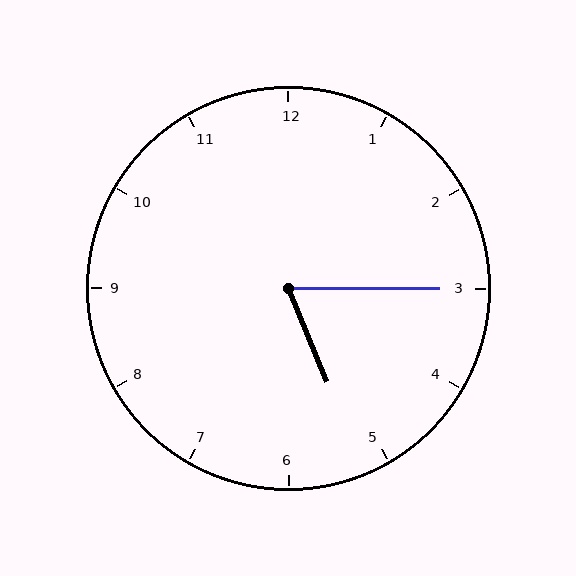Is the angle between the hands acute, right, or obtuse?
It is acute.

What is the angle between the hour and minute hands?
Approximately 68 degrees.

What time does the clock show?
5:15.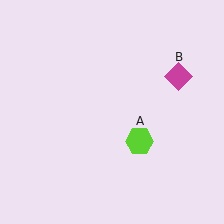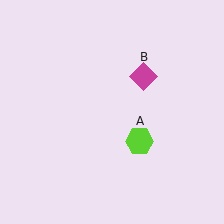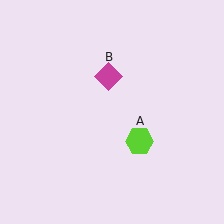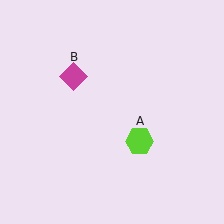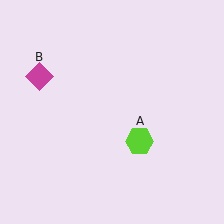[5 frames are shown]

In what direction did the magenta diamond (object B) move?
The magenta diamond (object B) moved left.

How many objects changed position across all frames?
1 object changed position: magenta diamond (object B).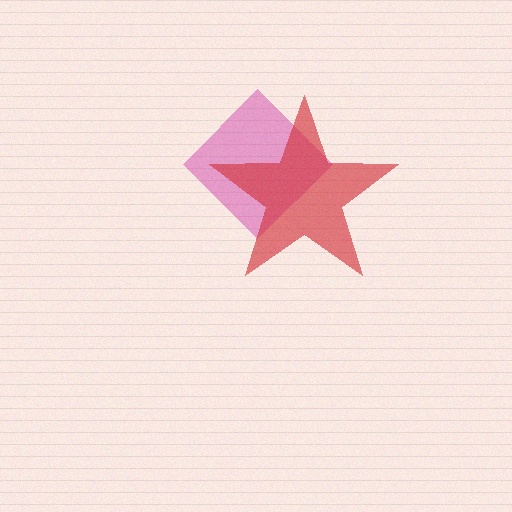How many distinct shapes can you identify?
There are 2 distinct shapes: a magenta diamond, a red star.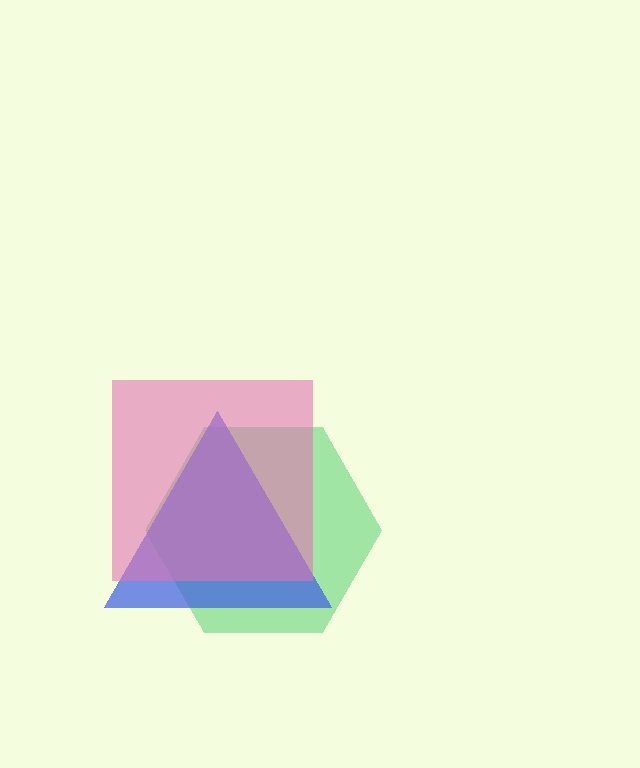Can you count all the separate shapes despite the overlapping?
Yes, there are 3 separate shapes.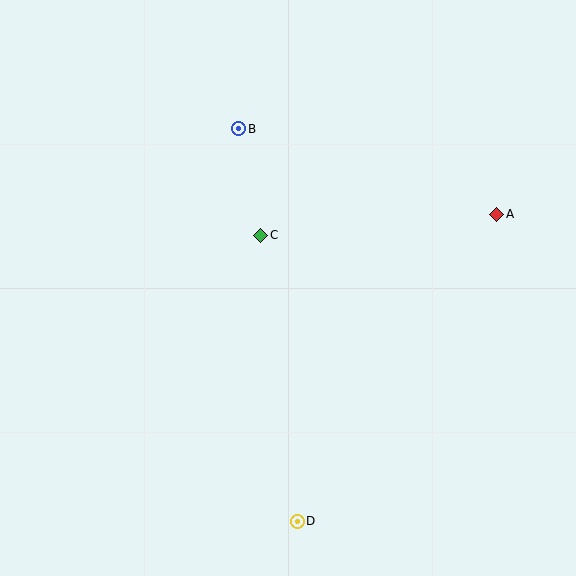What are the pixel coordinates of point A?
Point A is at (497, 214).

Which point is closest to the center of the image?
Point C at (261, 235) is closest to the center.